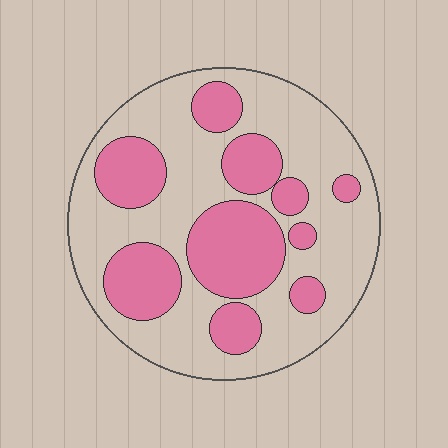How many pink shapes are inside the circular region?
10.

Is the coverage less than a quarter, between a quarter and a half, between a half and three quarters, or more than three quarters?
Between a quarter and a half.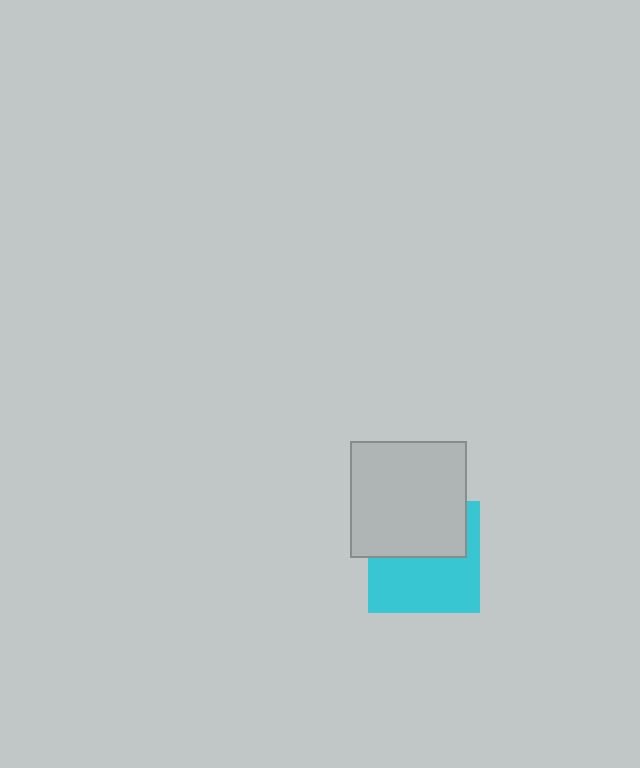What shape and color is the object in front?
The object in front is a light gray square.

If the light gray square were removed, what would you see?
You would see the complete cyan square.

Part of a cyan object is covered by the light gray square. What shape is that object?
It is a square.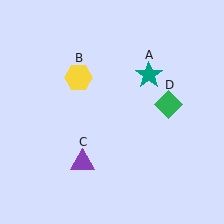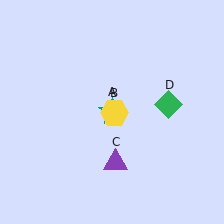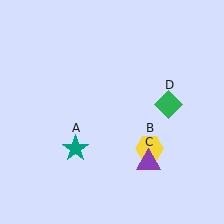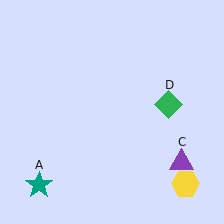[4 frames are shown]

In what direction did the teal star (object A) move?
The teal star (object A) moved down and to the left.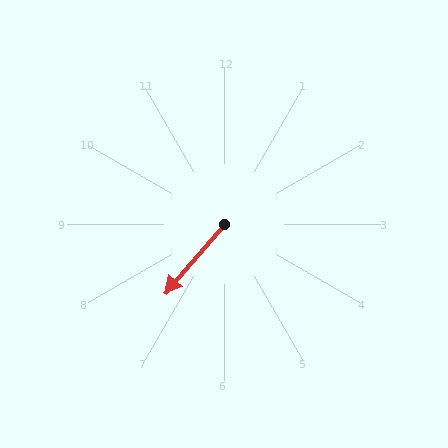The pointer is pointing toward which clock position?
Roughly 7 o'clock.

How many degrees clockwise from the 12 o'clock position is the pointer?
Approximately 221 degrees.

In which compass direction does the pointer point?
Southwest.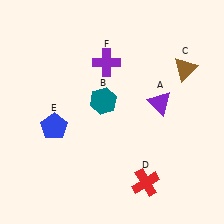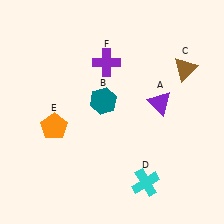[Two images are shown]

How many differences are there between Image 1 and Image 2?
There are 2 differences between the two images.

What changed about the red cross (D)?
In Image 1, D is red. In Image 2, it changed to cyan.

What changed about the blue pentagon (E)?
In Image 1, E is blue. In Image 2, it changed to orange.